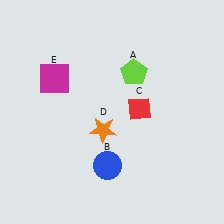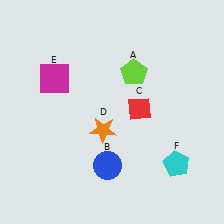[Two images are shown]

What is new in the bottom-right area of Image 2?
A cyan pentagon (F) was added in the bottom-right area of Image 2.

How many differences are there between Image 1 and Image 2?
There is 1 difference between the two images.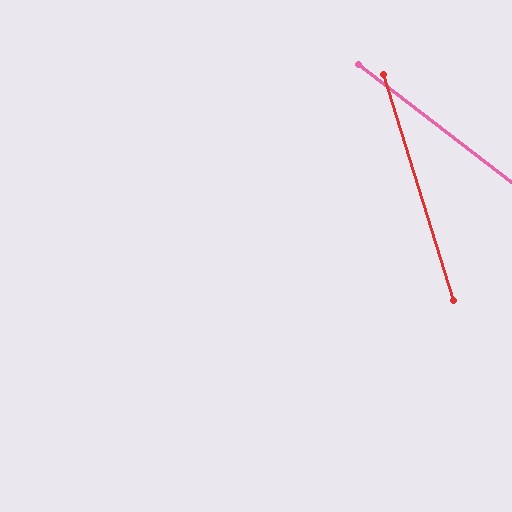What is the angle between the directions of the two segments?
Approximately 35 degrees.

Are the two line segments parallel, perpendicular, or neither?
Neither parallel nor perpendicular — they differ by about 35°.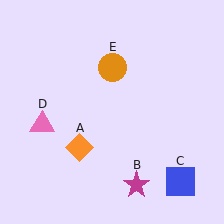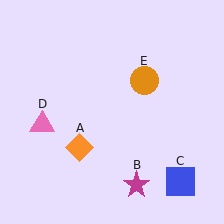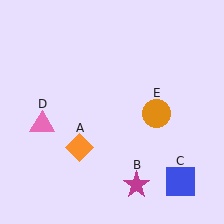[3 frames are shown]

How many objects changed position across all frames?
1 object changed position: orange circle (object E).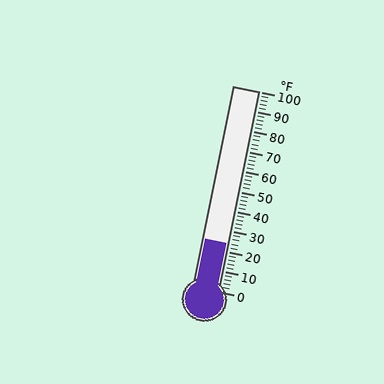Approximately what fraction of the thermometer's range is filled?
The thermometer is filled to approximately 25% of its range.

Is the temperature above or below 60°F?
The temperature is below 60°F.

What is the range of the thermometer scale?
The thermometer scale ranges from 0°F to 100°F.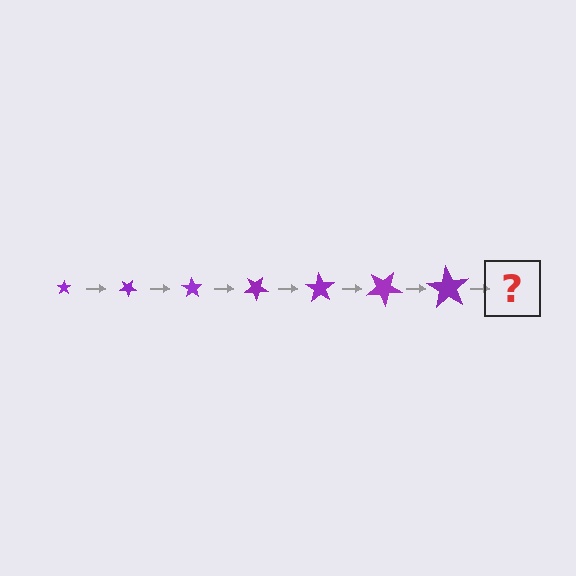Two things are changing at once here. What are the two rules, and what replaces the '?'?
The two rules are that the star grows larger each step and it rotates 35 degrees each step. The '?' should be a star, larger than the previous one and rotated 245 degrees from the start.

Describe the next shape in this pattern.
It should be a star, larger than the previous one and rotated 245 degrees from the start.